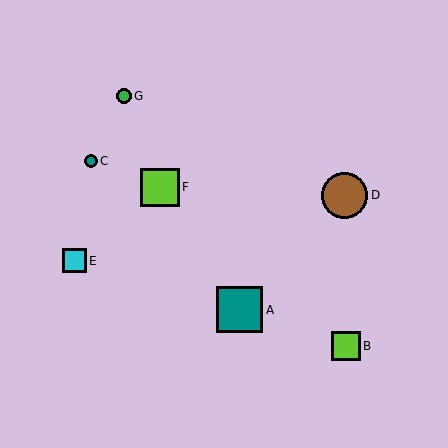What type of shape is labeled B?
Shape B is a lime square.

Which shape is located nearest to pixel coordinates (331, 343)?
The lime square (labeled B) at (346, 346) is nearest to that location.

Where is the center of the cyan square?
The center of the cyan square is at (74, 261).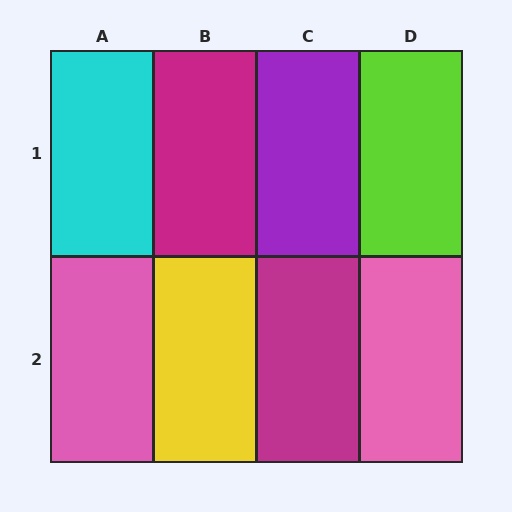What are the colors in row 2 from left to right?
Pink, yellow, magenta, pink.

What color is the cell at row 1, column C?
Purple.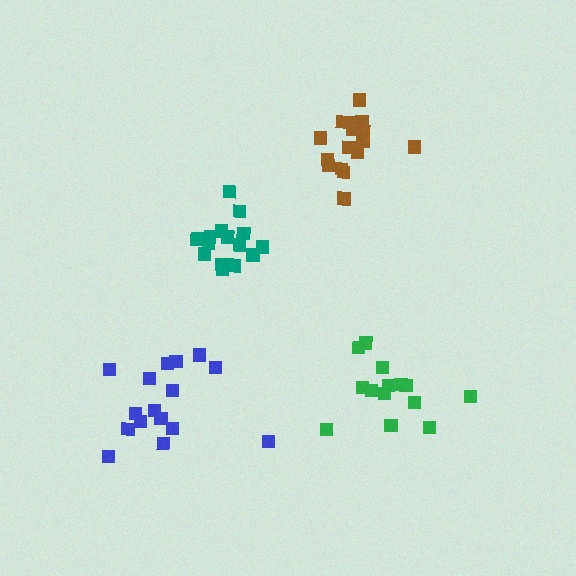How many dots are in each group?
Group 1: 14 dots, Group 2: 15 dots, Group 3: 17 dots, Group 4: 16 dots (62 total).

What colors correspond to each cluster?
The clusters are colored: green, teal, blue, brown.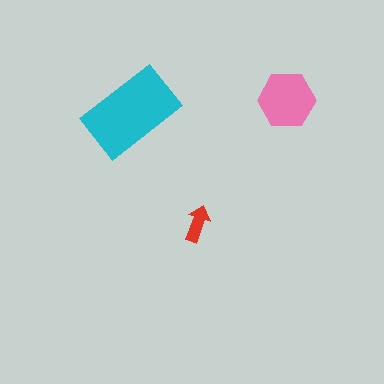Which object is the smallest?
The red arrow.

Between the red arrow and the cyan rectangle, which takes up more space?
The cyan rectangle.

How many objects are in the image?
There are 3 objects in the image.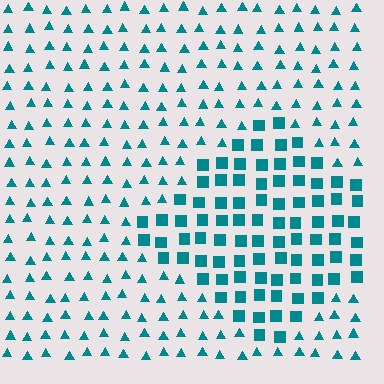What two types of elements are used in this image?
The image uses squares inside the diamond region and triangles outside it.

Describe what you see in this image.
The image is filled with small teal elements arranged in a uniform grid. A diamond-shaped region contains squares, while the surrounding area contains triangles. The boundary is defined purely by the change in element shape.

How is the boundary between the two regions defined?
The boundary is defined by a change in element shape: squares inside vs. triangles outside. All elements share the same color and spacing.